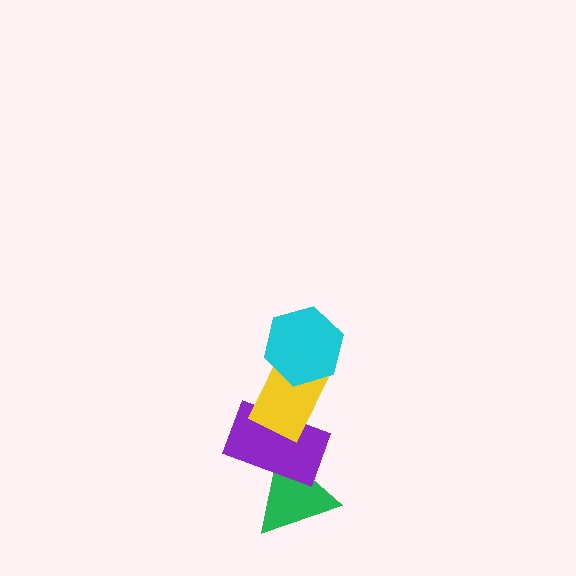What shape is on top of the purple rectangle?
The yellow rectangle is on top of the purple rectangle.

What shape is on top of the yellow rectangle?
The cyan hexagon is on top of the yellow rectangle.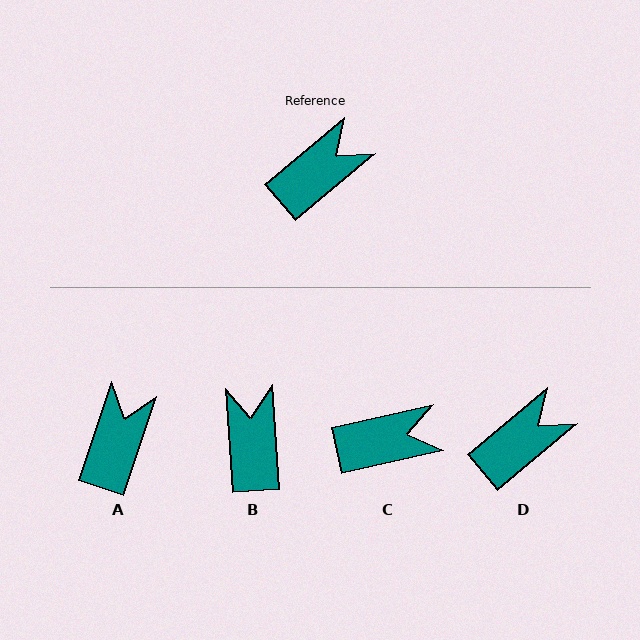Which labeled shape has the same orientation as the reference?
D.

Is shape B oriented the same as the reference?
No, it is off by about 54 degrees.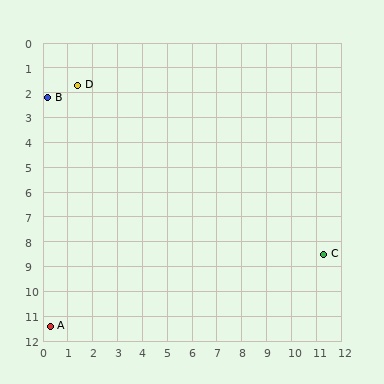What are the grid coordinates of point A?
Point A is at approximately (0.3, 11.4).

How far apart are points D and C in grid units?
Points D and C are about 12.0 grid units apart.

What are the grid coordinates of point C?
Point C is at approximately (11.3, 8.5).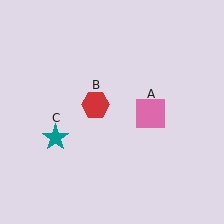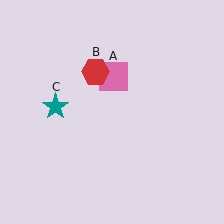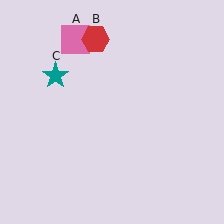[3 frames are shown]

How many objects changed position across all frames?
3 objects changed position: pink square (object A), red hexagon (object B), teal star (object C).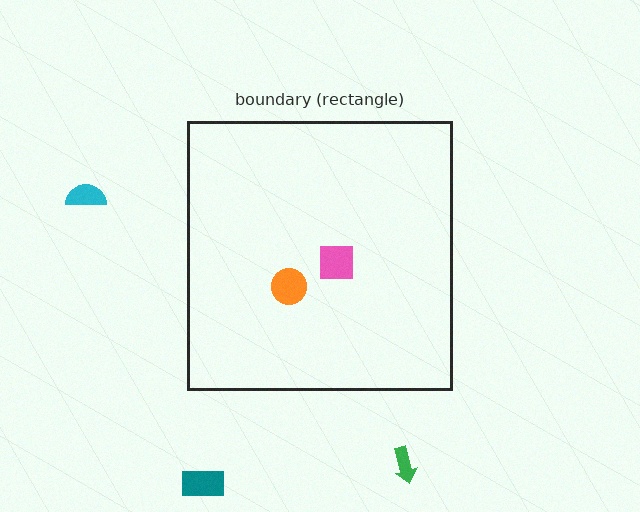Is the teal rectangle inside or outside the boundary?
Outside.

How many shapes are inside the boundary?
2 inside, 3 outside.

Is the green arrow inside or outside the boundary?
Outside.